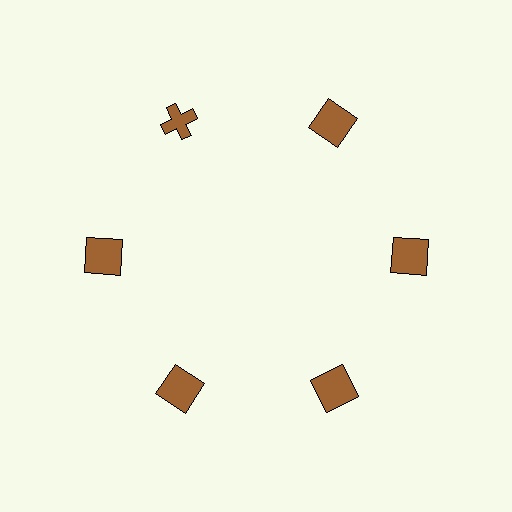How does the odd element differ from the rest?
It has a different shape: cross instead of square.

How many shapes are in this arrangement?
There are 6 shapes arranged in a ring pattern.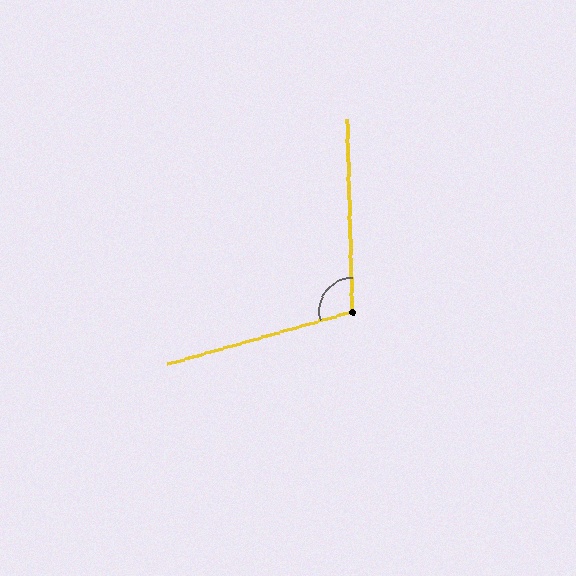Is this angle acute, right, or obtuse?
It is obtuse.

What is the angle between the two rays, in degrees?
Approximately 104 degrees.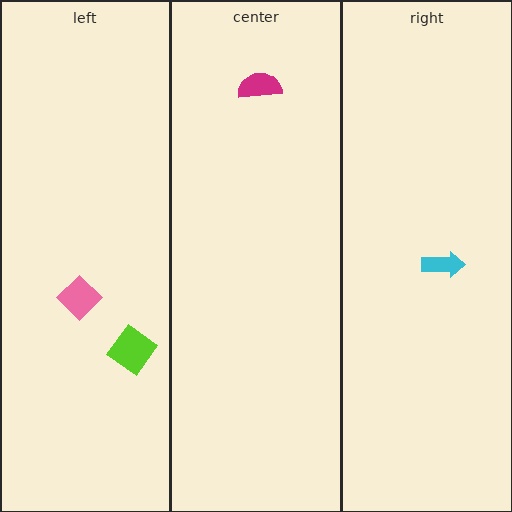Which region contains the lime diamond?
The left region.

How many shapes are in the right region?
1.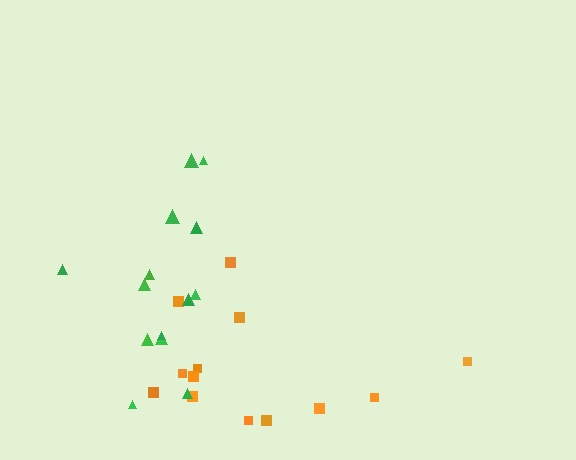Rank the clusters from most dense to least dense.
orange, green.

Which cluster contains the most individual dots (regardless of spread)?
Green (14).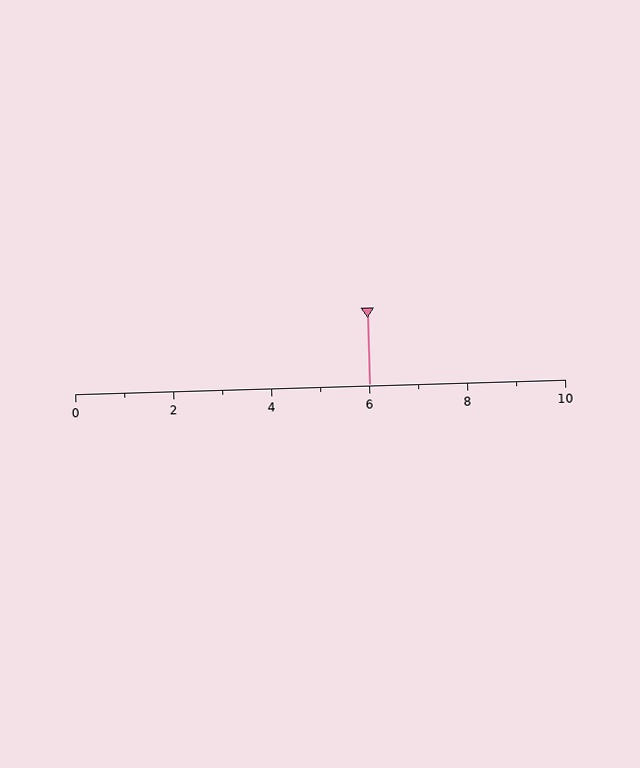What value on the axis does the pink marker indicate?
The marker indicates approximately 6.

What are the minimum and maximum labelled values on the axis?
The axis runs from 0 to 10.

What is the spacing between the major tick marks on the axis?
The major ticks are spaced 2 apart.